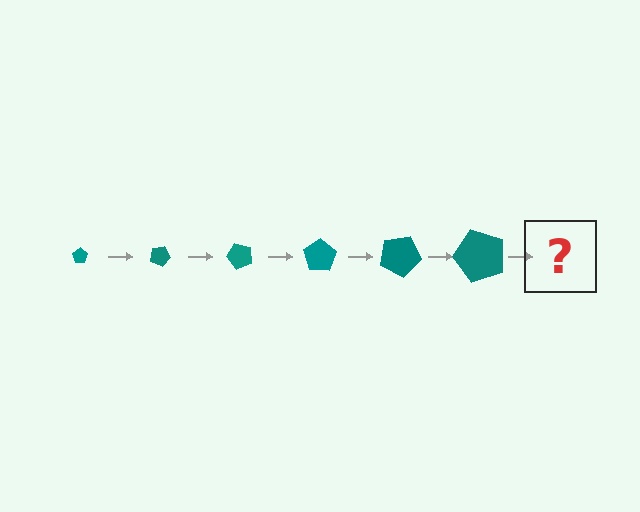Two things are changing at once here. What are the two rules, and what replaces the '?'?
The two rules are that the pentagon grows larger each step and it rotates 25 degrees each step. The '?' should be a pentagon, larger than the previous one and rotated 150 degrees from the start.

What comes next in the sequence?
The next element should be a pentagon, larger than the previous one and rotated 150 degrees from the start.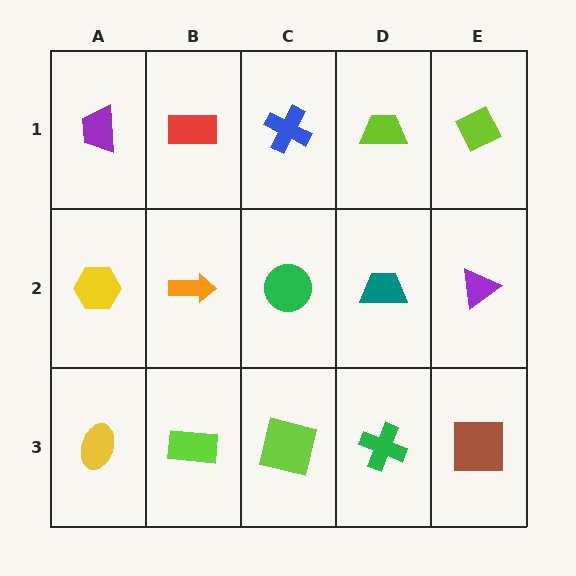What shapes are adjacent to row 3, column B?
An orange arrow (row 2, column B), a yellow ellipse (row 3, column A), a lime square (row 3, column C).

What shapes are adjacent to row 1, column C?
A green circle (row 2, column C), a red rectangle (row 1, column B), a lime trapezoid (row 1, column D).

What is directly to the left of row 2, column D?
A green circle.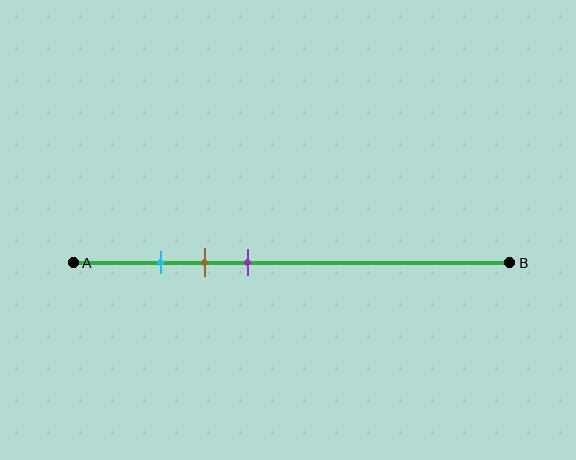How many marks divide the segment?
There are 3 marks dividing the segment.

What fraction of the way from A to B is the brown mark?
The brown mark is approximately 30% (0.3) of the way from A to B.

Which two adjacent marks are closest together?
The cyan and brown marks are the closest adjacent pair.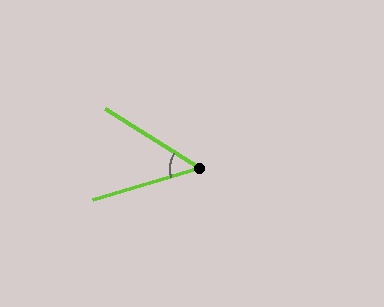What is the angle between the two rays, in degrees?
Approximately 49 degrees.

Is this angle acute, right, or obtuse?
It is acute.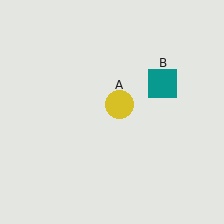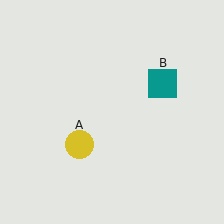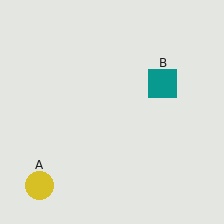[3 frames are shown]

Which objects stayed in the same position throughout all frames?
Teal square (object B) remained stationary.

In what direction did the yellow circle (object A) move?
The yellow circle (object A) moved down and to the left.